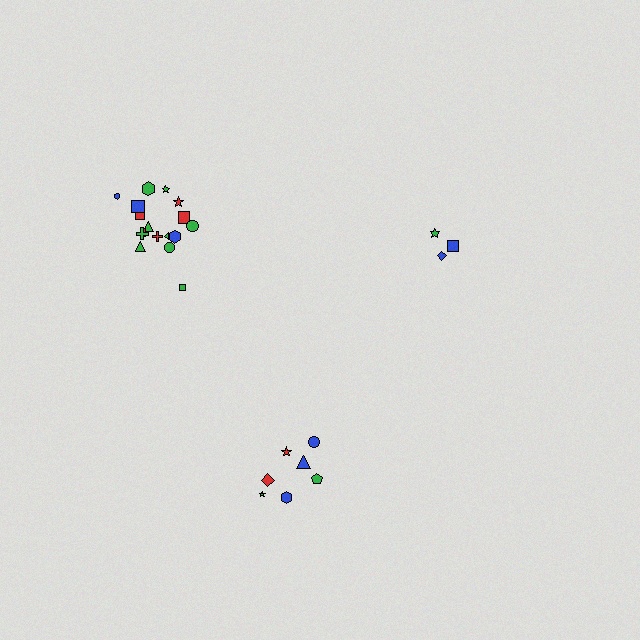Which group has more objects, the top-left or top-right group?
The top-left group.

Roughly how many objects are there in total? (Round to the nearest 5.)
Roughly 30 objects in total.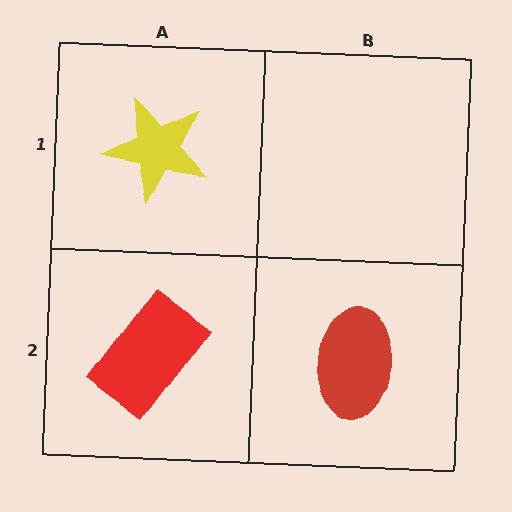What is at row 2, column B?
A red ellipse.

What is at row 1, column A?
A yellow star.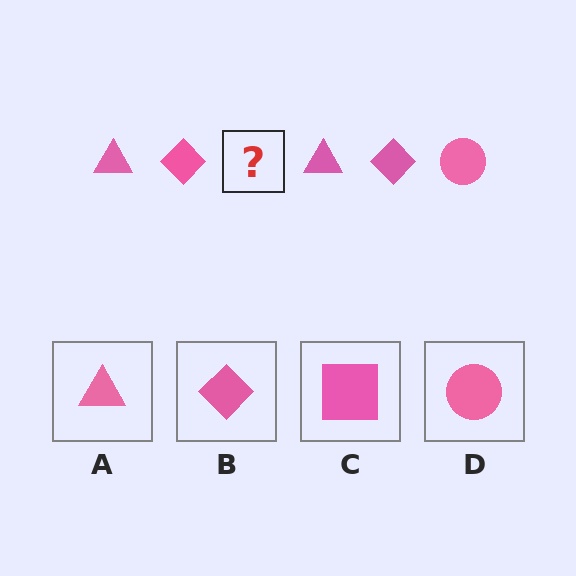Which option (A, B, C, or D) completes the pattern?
D.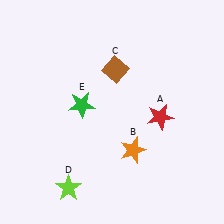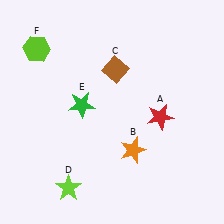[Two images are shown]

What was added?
A lime hexagon (F) was added in Image 2.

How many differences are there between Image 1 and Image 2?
There is 1 difference between the two images.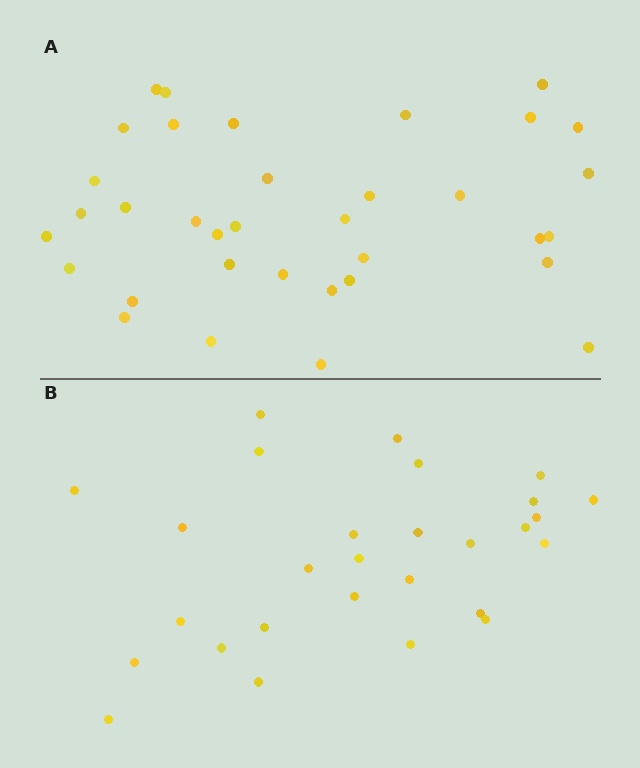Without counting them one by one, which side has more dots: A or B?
Region A (the top region) has more dots.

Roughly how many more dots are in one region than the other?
Region A has roughly 8 or so more dots than region B.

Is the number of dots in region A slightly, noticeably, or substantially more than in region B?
Region A has noticeably more, but not dramatically so. The ratio is roughly 1.2 to 1.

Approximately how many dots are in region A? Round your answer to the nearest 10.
About 40 dots. (The exact count is 35, which rounds to 40.)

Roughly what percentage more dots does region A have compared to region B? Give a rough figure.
About 25% more.